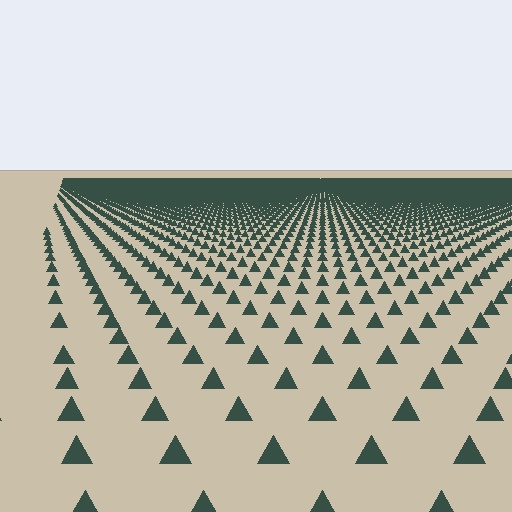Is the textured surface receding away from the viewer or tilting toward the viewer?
The surface is receding away from the viewer. Texture elements get smaller and denser toward the top.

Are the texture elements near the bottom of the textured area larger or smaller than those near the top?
Larger. Near the bottom, elements are closer to the viewer and appear at a bigger on-screen size.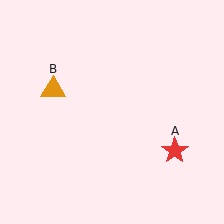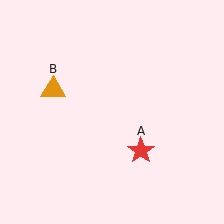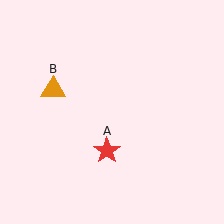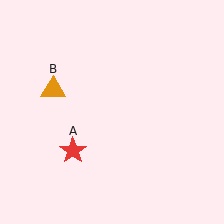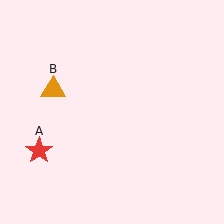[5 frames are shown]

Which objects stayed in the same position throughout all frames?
Orange triangle (object B) remained stationary.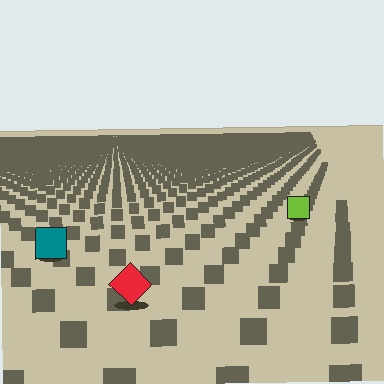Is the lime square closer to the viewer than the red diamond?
No. The red diamond is closer — you can tell from the texture gradient: the ground texture is coarser near it.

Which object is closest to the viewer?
The red diamond is closest. The texture marks near it are larger and more spread out.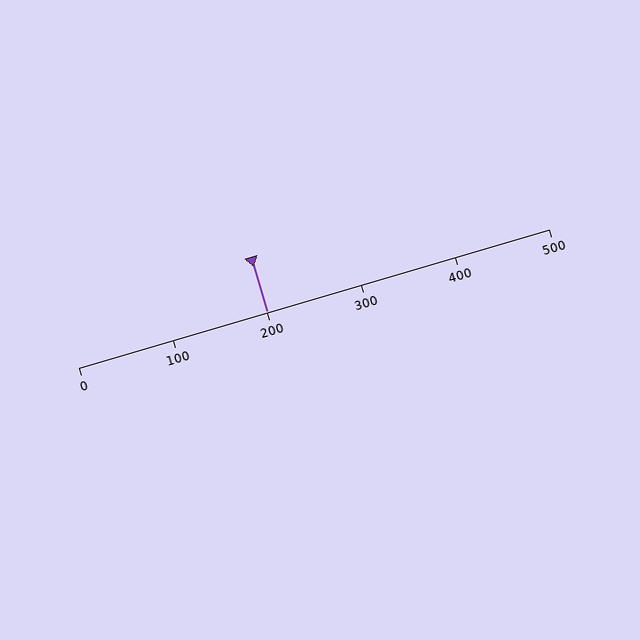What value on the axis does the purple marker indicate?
The marker indicates approximately 200.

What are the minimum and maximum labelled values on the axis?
The axis runs from 0 to 500.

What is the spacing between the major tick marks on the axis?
The major ticks are spaced 100 apart.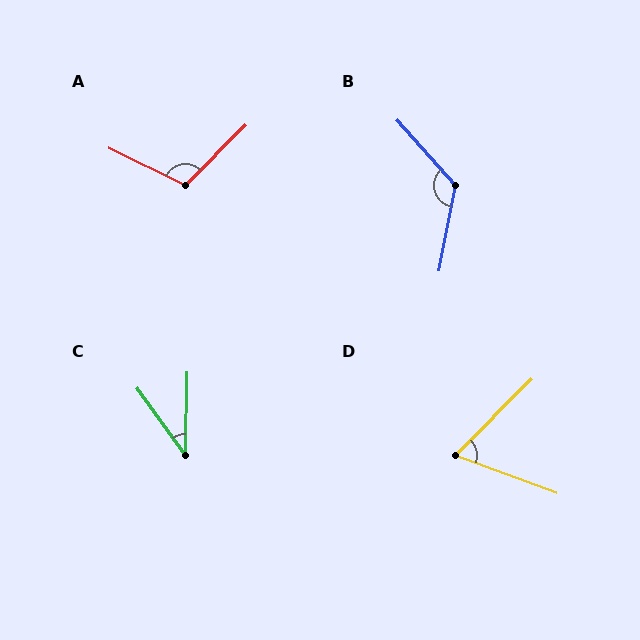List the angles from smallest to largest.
C (37°), D (65°), A (109°), B (127°).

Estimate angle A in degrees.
Approximately 109 degrees.